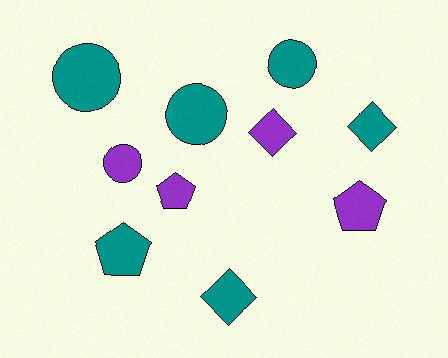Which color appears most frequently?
Teal, with 6 objects.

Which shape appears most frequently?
Circle, with 4 objects.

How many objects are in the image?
There are 10 objects.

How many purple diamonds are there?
There is 1 purple diamond.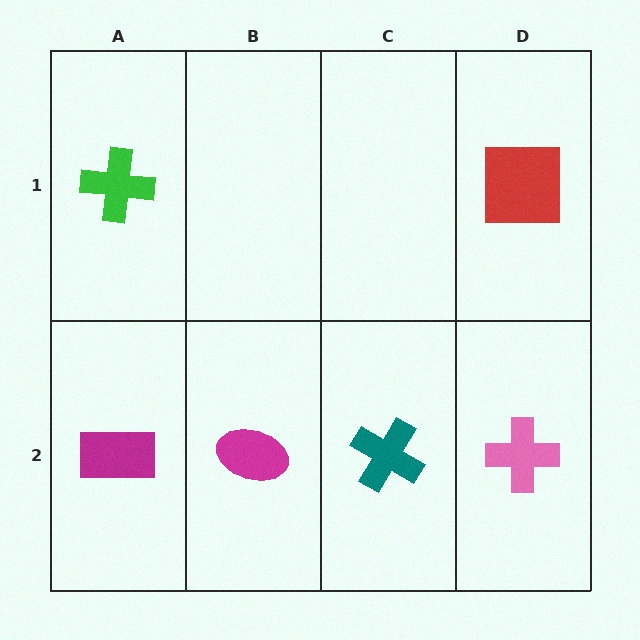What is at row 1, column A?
A green cross.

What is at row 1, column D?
A red square.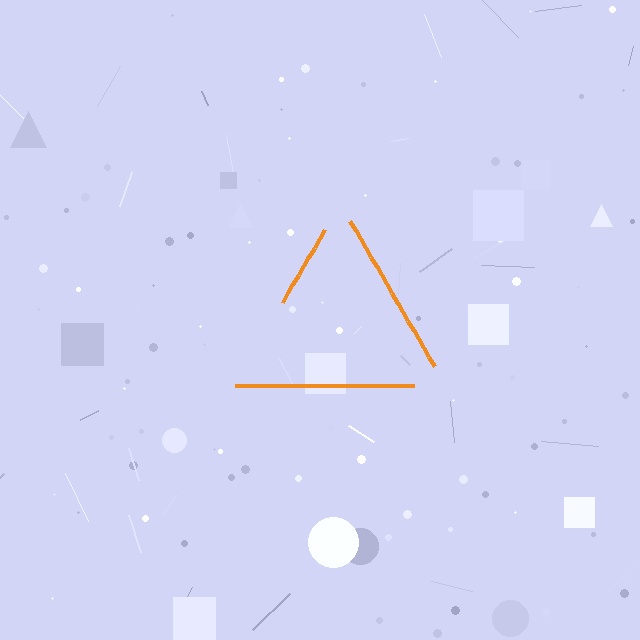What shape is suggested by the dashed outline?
The dashed outline suggests a triangle.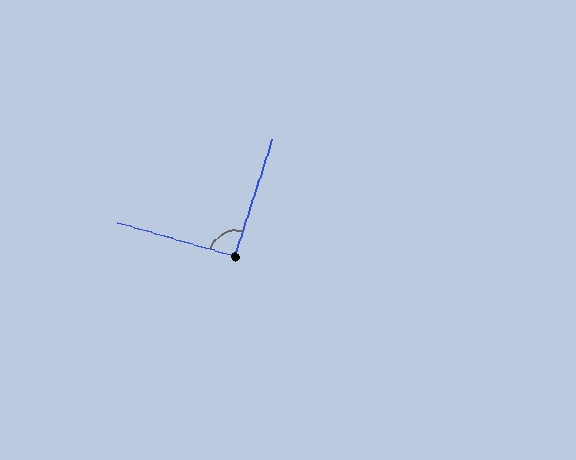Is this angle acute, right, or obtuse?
It is approximately a right angle.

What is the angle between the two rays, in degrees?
Approximately 92 degrees.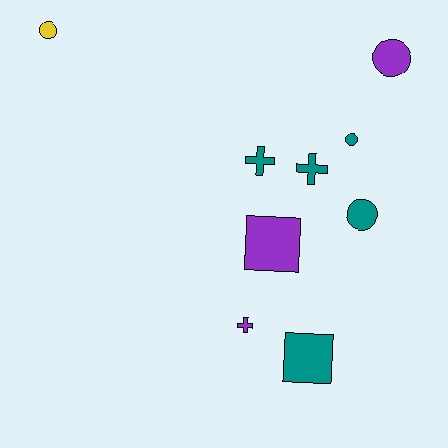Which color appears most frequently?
Teal, with 5 objects.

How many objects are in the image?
There are 9 objects.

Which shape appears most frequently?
Circle, with 4 objects.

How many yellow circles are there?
There is 1 yellow circle.